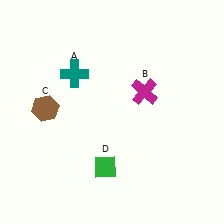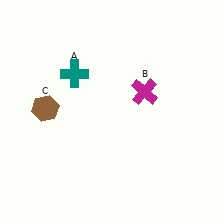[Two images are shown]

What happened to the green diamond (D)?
The green diamond (D) was removed in Image 2. It was in the bottom-left area of Image 1.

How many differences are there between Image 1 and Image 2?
There is 1 difference between the two images.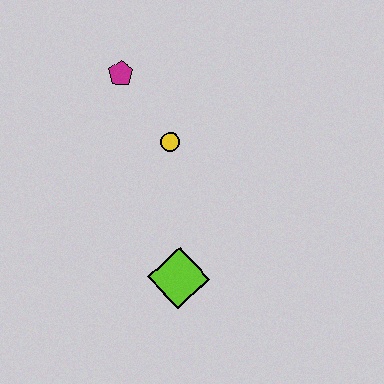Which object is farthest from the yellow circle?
The lime diamond is farthest from the yellow circle.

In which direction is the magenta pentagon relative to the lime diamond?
The magenta pentagon is above the lime diamond.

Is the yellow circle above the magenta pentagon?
No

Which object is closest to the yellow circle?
The magenta pentagon is closest to the yellow circle.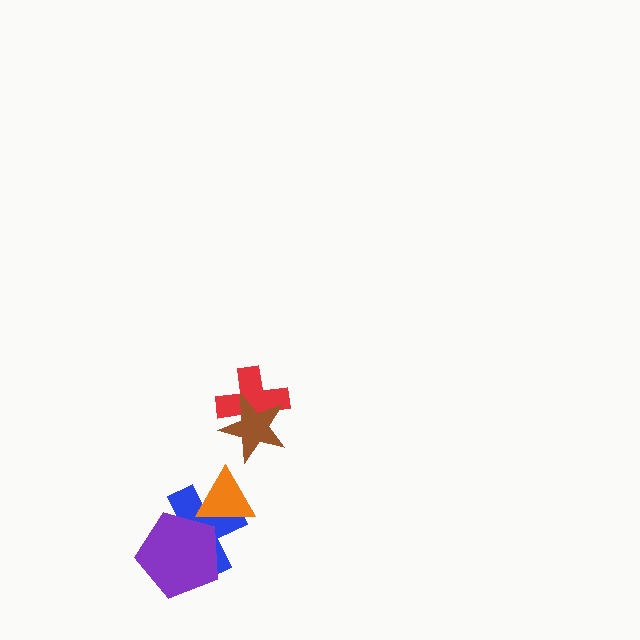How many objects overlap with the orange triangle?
2 objects overlap with the orange triangle.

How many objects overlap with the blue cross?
2 objects overlap with the blue cross.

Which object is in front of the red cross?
The brown star is in front of the red cross.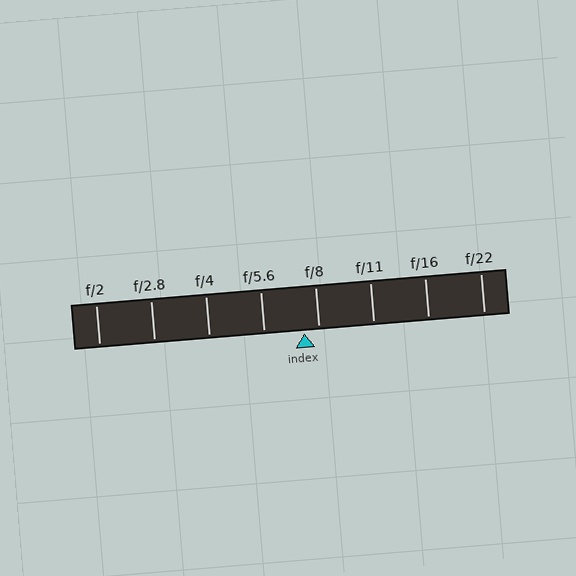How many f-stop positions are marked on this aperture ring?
There are 8 f-stop positions marked.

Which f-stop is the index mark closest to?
The index mark is closest to f/8.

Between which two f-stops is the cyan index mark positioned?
The index mark is between f/5.6 and f/8.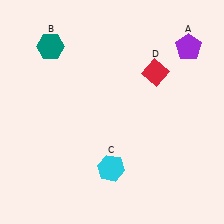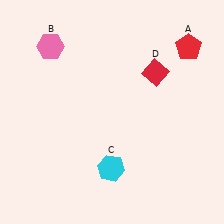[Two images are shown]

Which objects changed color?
A changed from purple to red. B changed from teal to pink.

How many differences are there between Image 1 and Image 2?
There are 2 differences between the two images.